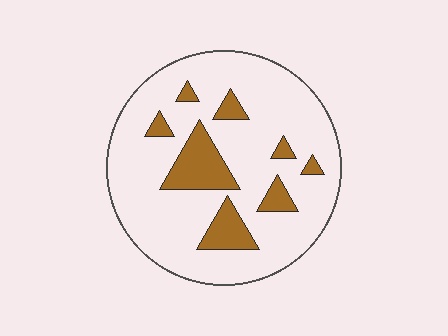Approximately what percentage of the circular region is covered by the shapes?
Approximately 15%.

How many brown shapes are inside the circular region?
8.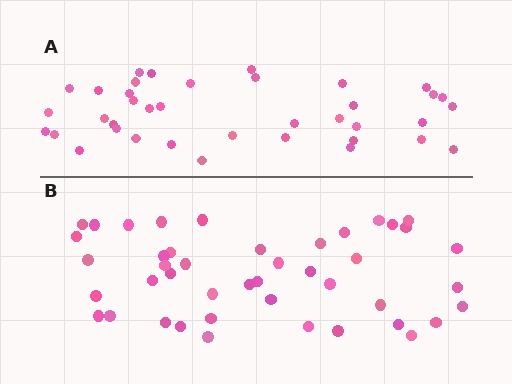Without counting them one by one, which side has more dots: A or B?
Region B (the bottom region) has more dots.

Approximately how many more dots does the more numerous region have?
Region B has about 6 more dots than region A.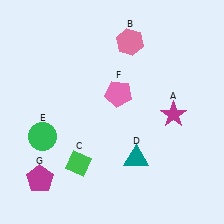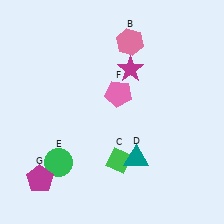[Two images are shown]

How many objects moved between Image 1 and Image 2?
3 objects moved between the two images.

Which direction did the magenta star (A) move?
The magenta star (A) moved up.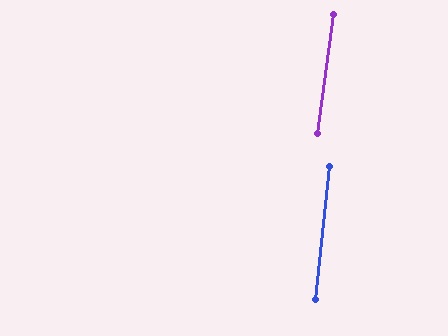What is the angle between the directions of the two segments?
Approximately 1 degree.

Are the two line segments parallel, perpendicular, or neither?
Parallel — their directions differ by only 1.4°.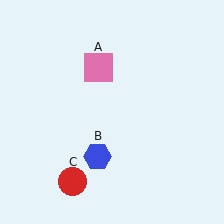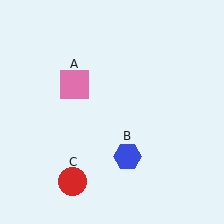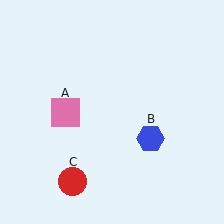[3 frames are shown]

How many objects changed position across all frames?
2 objects changed position: pink square (object A), blue hexagon (object B).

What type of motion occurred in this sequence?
The pink square (object A), blue hexagon (object B) rotated counterclockwise around the center of the scene.